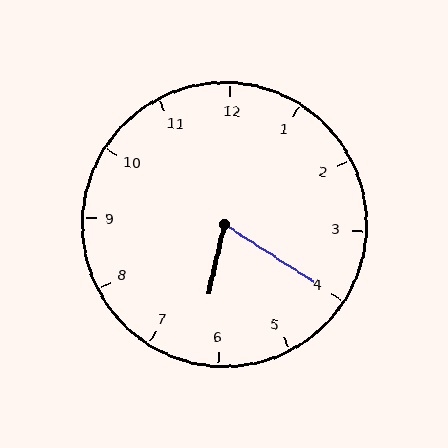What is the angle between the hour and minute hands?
Approximately 70 degrees.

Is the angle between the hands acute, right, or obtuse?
It is acute.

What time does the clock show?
6:20.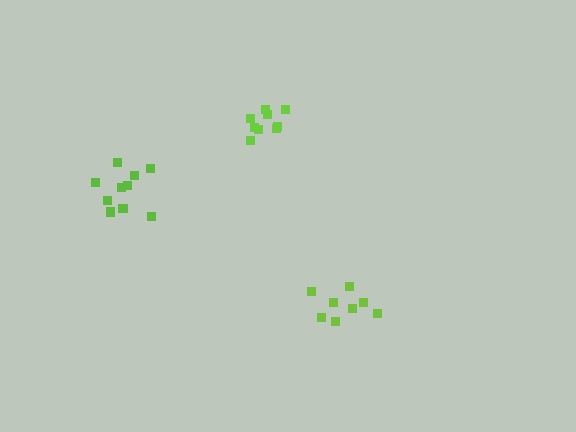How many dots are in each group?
Group 1: 9 dots, Group 2: 10 dots, Group 3: 8 dots (27 total).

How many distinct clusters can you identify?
There are 3 distinct clusters.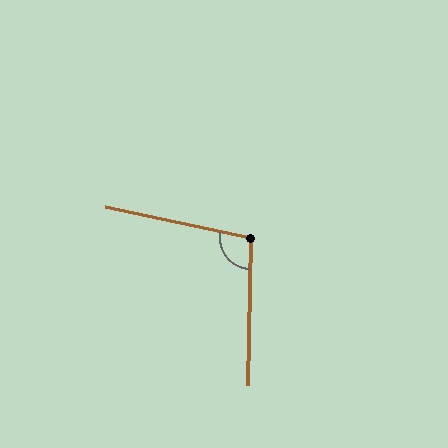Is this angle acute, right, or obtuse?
It is obtuse.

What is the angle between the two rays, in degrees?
Approximately 100 degrees.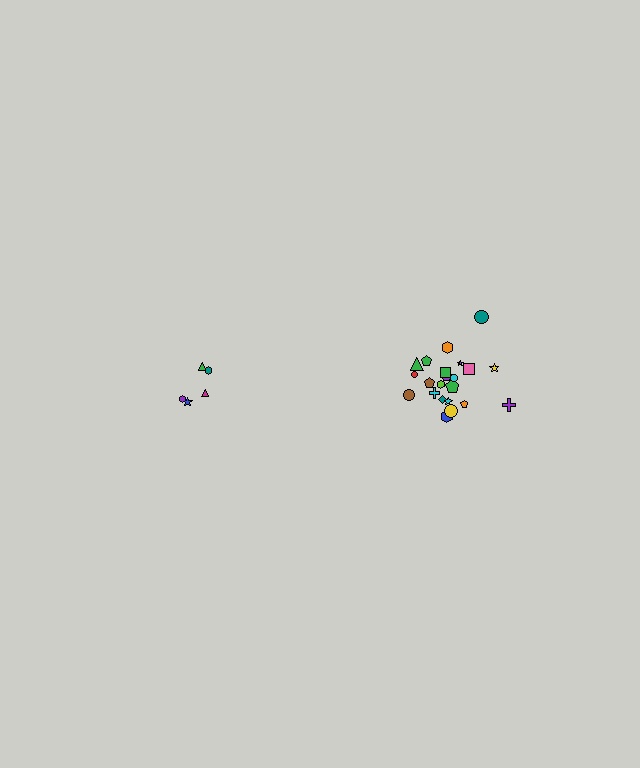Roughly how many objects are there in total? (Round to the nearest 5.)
Roughly 25 objects in total.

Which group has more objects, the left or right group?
The right group.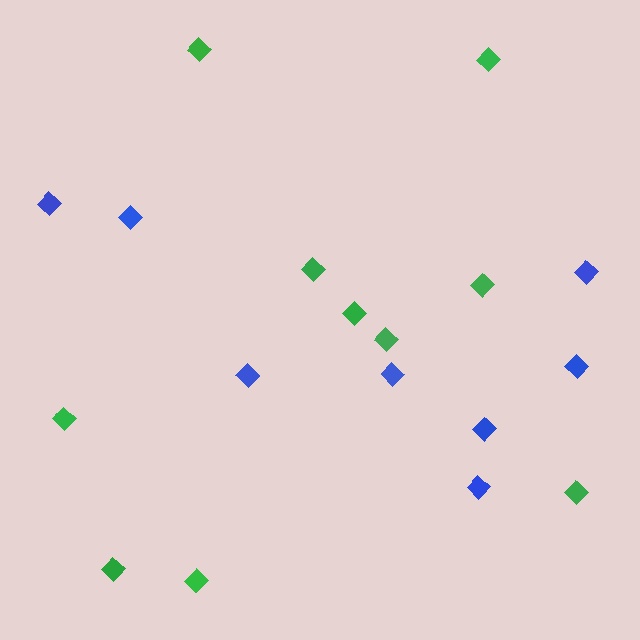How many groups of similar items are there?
There are 2 groups: one group of green diamonds (10) and one group of blue diamonds (8).